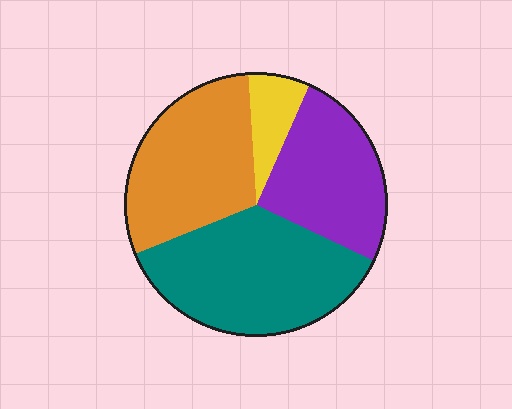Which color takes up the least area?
Yellow, at roughly 10%.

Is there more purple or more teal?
Teal.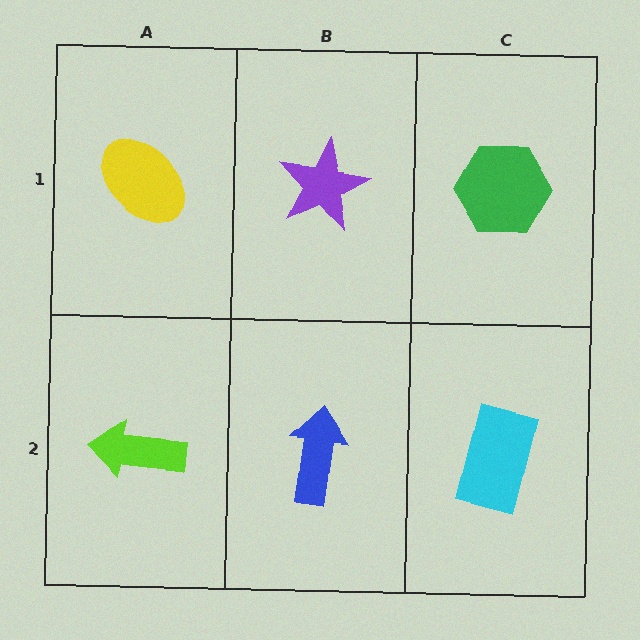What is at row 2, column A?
A lime arrow.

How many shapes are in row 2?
3 shapes.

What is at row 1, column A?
A yellow ellipse.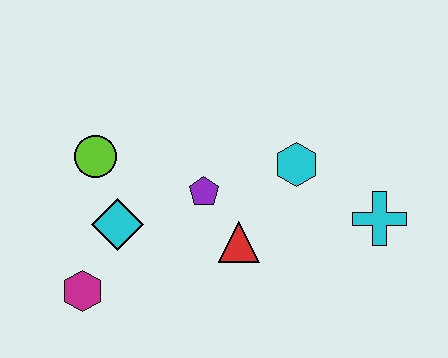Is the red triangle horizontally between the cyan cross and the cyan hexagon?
No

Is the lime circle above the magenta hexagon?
Yes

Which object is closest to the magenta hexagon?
The cyan diamond is closest to the magenta hexagon.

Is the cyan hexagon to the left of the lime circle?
No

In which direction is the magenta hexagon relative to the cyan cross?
The magenta hexagon is to the left of the cyan cross.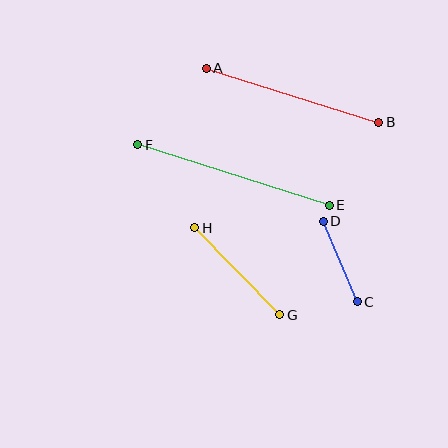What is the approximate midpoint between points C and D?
The midpoint is at approximately (340, 262) pixels.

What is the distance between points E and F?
The distance is approximately 201 pixels.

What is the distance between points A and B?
The distance is approximately 181 pixels.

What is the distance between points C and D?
The distance is approximately 87 pixels.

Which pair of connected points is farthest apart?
Points E and F are farthest apart.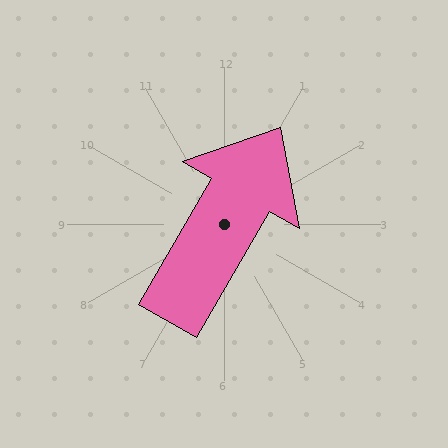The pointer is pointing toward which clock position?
Roughly 1 o'clock.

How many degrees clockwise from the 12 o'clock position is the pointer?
Approximately 30 degrees.